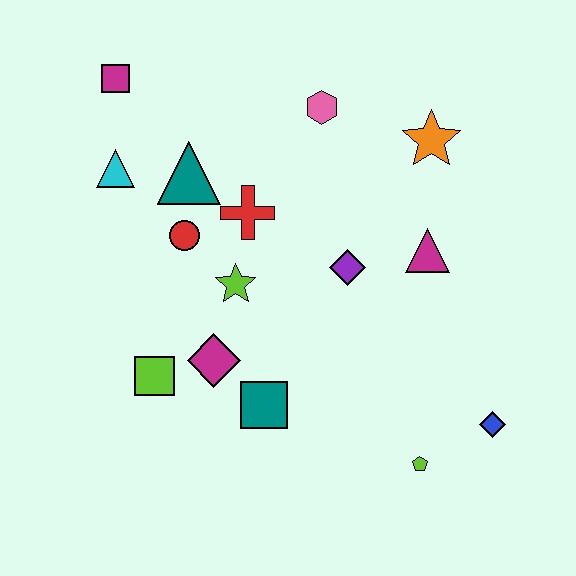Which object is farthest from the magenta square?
The blue diamond is farthest from the magenta square.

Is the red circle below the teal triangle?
Yes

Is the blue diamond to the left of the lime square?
No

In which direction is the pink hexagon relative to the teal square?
The pink hexagon is above the teal square.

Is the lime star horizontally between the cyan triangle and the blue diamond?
Yes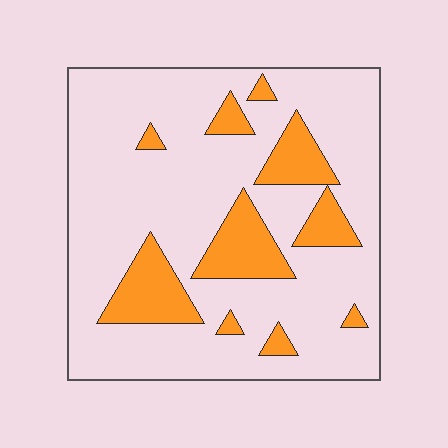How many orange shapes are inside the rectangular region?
10.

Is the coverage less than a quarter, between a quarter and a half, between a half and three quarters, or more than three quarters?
Less than a quarter.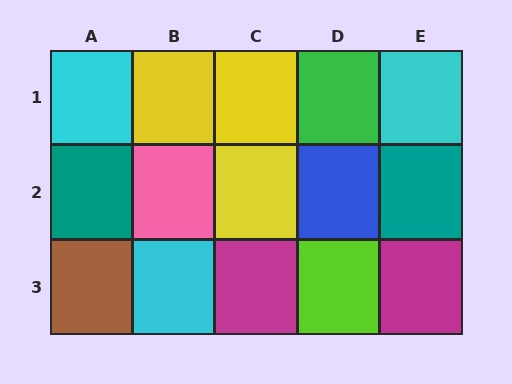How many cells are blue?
1 cell is blue.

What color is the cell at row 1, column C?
Yellow.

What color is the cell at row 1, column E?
Cyan.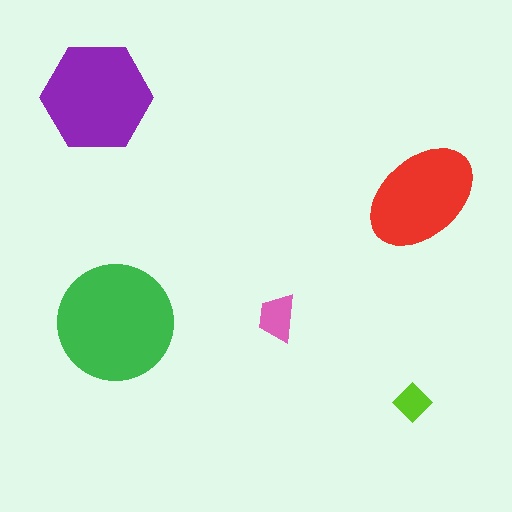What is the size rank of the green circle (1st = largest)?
1st.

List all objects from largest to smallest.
The green circle, the purple hexagon, the red ellipse, the pink trapezoid, the lime diamond.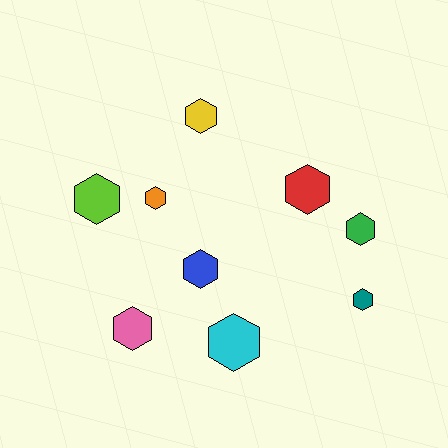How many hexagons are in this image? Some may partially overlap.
There are 9 hexagons.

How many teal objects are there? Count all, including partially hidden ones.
There is 1 teal object.